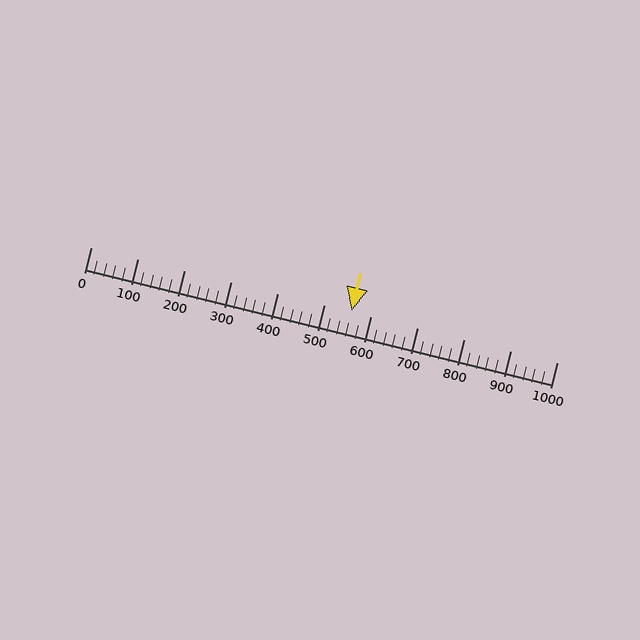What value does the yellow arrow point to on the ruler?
The yellow arrow points to approximately 560.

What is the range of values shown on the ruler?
The ruler shows values from 0 to 1000.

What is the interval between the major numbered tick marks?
The major tick marks are spaced 100 units apart.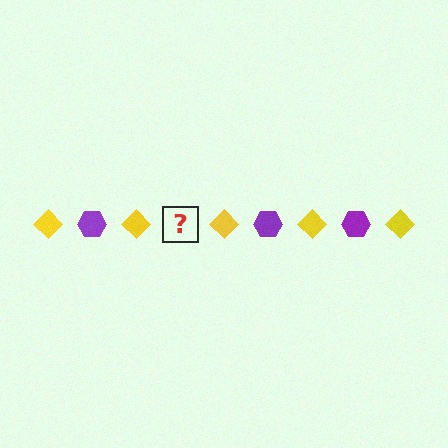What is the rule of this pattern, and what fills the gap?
The rule is that the pattern alternates between yellow diamond and purple hexagon. The gap should be filled with a purple hexagon.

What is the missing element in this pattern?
The missing element is a purple hexagon.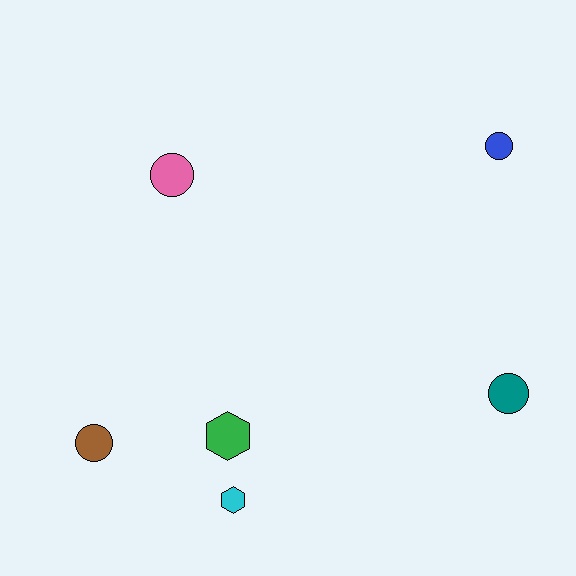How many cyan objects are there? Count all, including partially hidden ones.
There is 1 cyan object.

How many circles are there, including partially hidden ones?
There are 4 circles.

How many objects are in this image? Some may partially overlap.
There are 6 objects.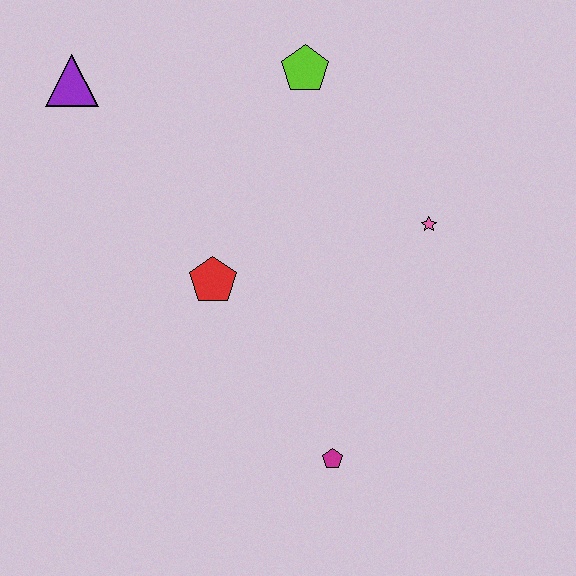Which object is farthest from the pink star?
The purple triangle is farthest from the pink star.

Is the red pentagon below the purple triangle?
Yes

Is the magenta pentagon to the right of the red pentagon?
Yes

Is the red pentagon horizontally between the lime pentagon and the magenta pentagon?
No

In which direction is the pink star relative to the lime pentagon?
The pink star is below the lime pentagon.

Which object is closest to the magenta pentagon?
The red pentagon is closest to the magenta pentagon.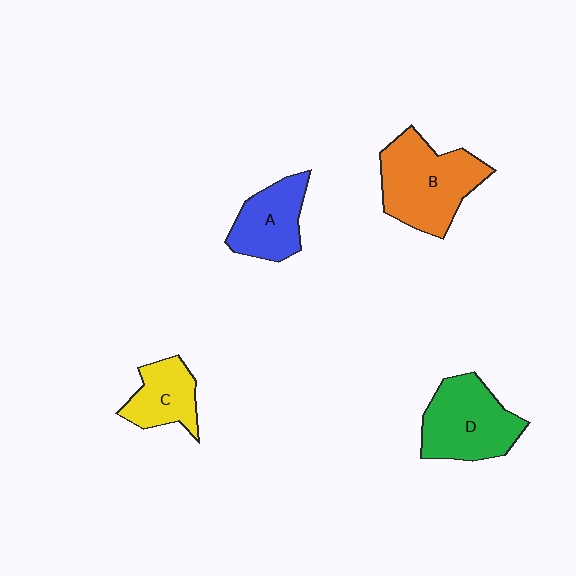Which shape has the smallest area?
Shape C (yellow).